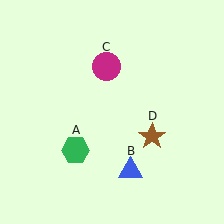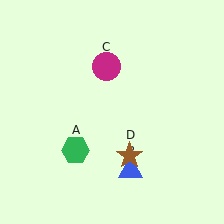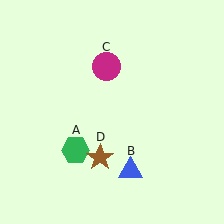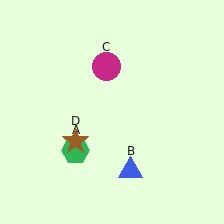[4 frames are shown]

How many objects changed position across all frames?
1 object changed position: brown star (object D).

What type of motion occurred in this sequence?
The brown star (object D) rotated clockwise around the center of the scene.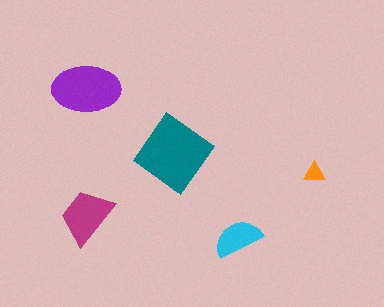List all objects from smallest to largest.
The orange triangle, the cyan semicircle, the magenta trapezoid, the purple ellipse, the teal diamond.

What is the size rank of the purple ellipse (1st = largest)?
2nd.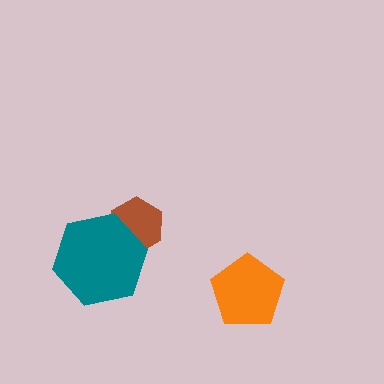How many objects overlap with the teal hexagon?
1 object overlaps with the teal hexagon.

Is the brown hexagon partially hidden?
Yes, it is partially covered by another shape.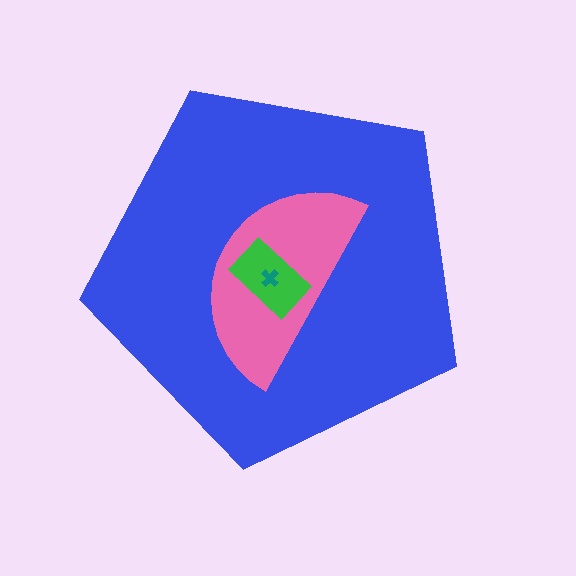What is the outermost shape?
The blue pentagon.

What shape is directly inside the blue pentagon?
The pink semicircle.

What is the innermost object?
The teal cross.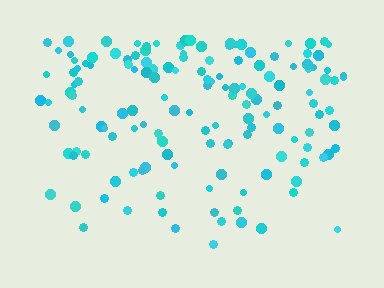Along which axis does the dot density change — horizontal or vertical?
Vertical.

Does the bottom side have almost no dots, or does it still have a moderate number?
Still a moderate number, just noticeably fewer than the top.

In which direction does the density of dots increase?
From bottom to top, with the top side densest.